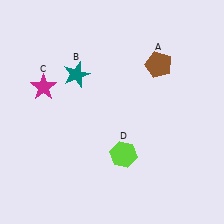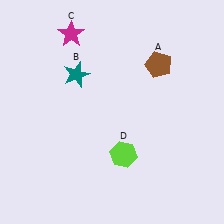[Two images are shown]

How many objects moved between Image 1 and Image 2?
1 object moved between the two images.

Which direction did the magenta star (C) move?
The magenta star (C) moved up.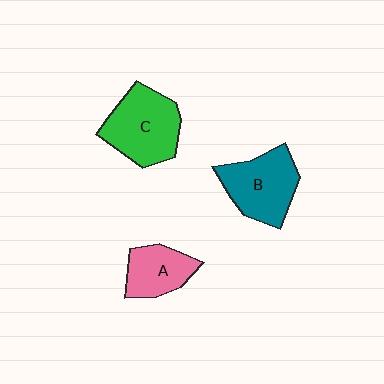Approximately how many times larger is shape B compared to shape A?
Approximately 1.4 times.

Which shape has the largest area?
Shape C (green).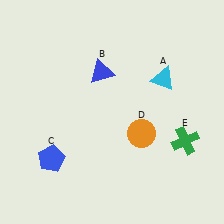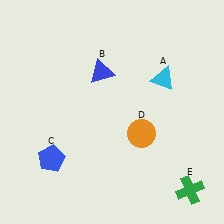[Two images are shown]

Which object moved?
The green cross (E) moved down.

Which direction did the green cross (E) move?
The green cross (E) moved down.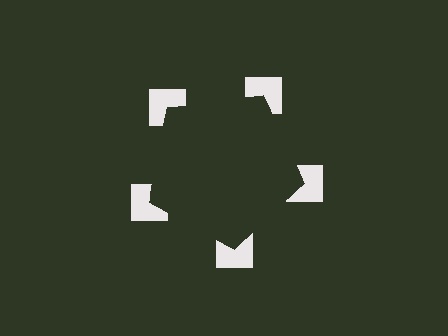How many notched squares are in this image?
There are 5 — one at each vertex of the illusory pentagon.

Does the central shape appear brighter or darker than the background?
It typically appears slightly darker than the background, even though no actual brightness change is drawn.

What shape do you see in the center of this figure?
An illusory pentagon — its edges are inferred from the aligned wedge cuts in the notched squares, not physically drawn.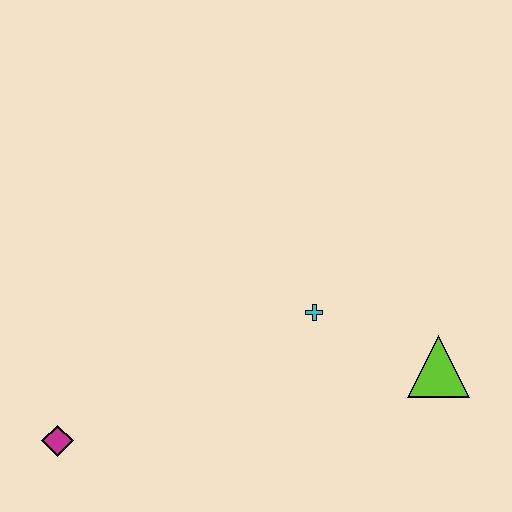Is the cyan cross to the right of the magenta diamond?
Yes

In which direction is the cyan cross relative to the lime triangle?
The cyan cross is to the left of the lime triangle.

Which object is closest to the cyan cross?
The lime triangle is closest to the cyan cross.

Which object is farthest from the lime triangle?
The magenta diamond is farthest from the lime triangle.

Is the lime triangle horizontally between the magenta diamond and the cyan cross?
No